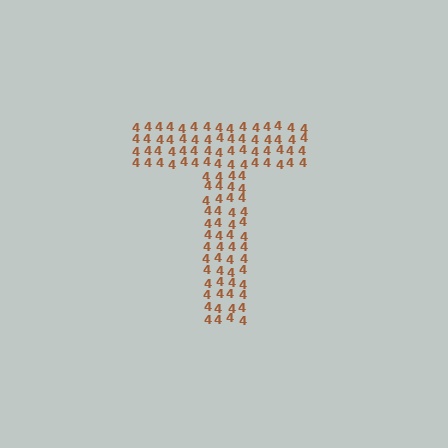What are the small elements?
The small elements are digit 4's.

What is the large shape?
The large shape is the letter T.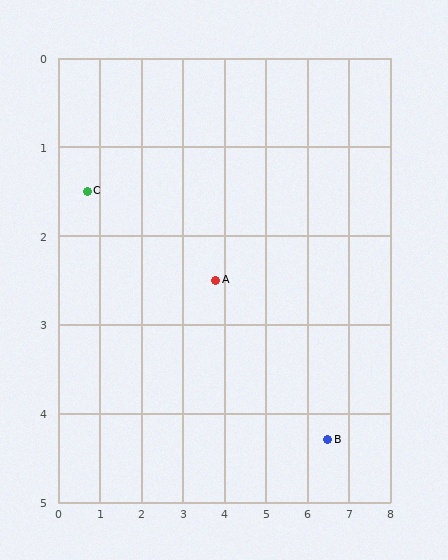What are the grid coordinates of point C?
Point C is at approximately (0.7, 1.5).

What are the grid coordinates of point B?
Point B is at approximately (6.5, 4.3).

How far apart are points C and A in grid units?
Points C and A are about 3.3 grid units apart.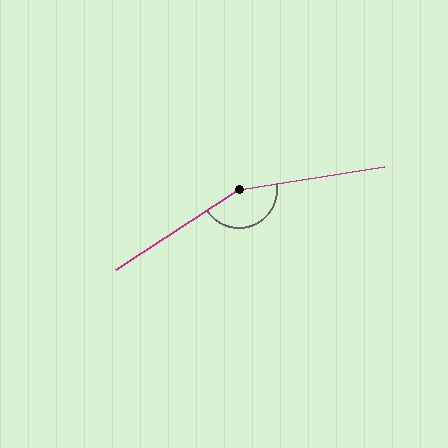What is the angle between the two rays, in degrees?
Approximately 156 degrees.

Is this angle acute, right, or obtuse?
It is obtuse.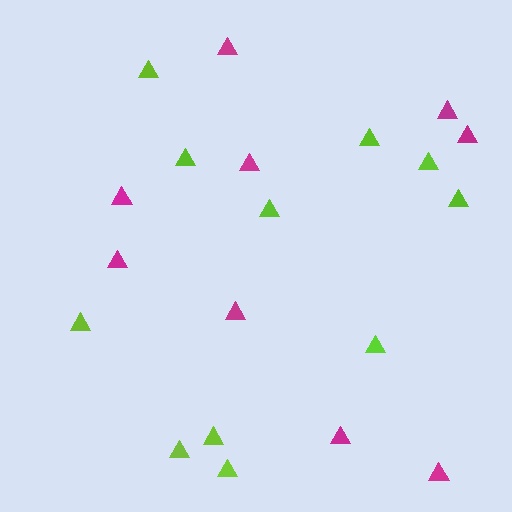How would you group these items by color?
There are 2 groups: one group of magenta triangles (9) and one group of lime triangles (11).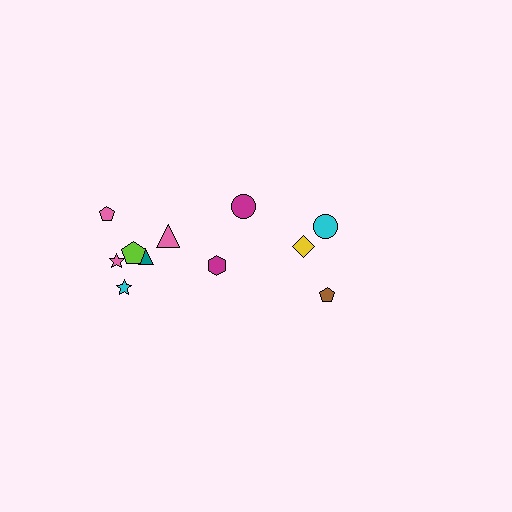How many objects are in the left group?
There are 7 objects.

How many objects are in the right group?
There are 4 objects.